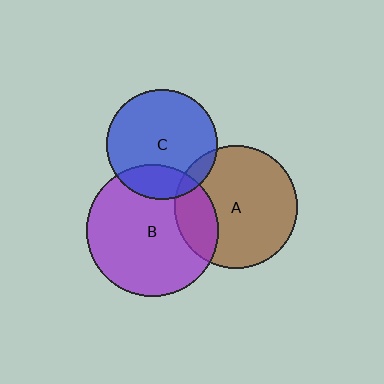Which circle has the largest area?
Circle B (purple).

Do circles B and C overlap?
Yes.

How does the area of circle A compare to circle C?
Approximately 1.2 times.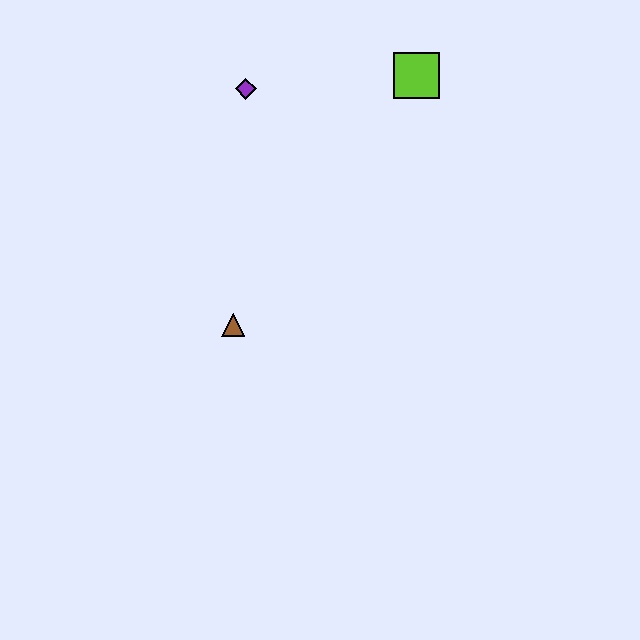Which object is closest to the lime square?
The purple diamond is closest to the lime square.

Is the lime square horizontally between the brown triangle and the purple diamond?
No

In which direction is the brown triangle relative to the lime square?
The brown triangle is below the lime square.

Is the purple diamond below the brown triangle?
No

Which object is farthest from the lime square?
The brown triangle is farthest from the lime square.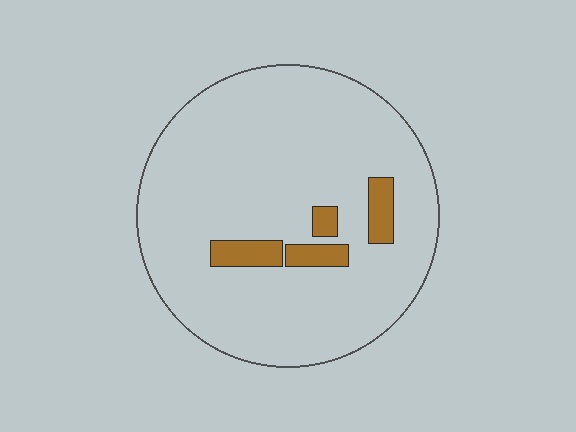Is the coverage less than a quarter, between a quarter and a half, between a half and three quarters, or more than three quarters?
Less than a quarter.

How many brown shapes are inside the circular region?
4.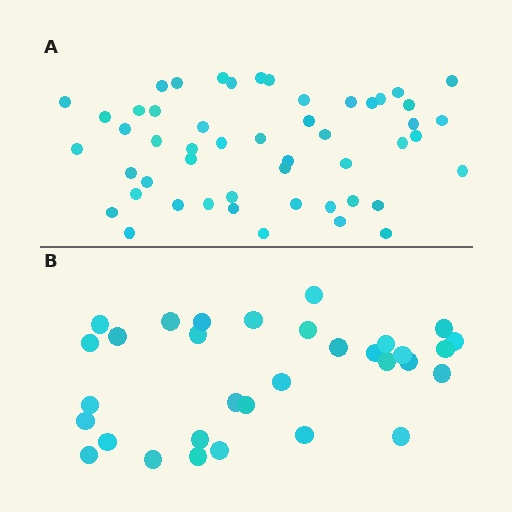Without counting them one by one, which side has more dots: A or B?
Region A (the top region) has more dots.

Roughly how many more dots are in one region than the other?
Region A has approximately 20 more dots than region B.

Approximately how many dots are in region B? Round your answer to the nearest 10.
About 30 dots. (The exact count is 32, which rounds to 30.)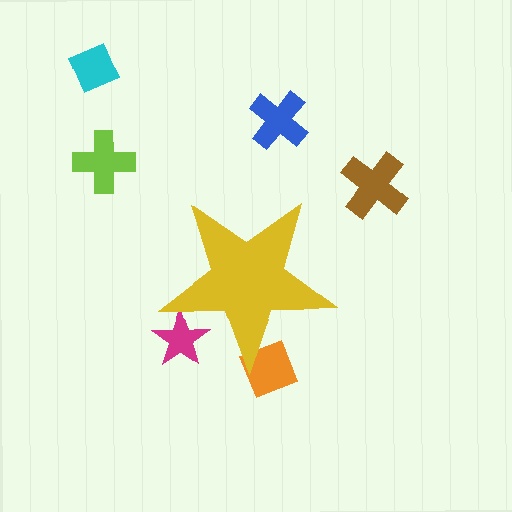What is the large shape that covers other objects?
A yellow star.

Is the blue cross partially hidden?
No, the blue cross is fully visible.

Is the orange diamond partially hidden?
Yes, the orange diamond is partially hidden behind the yellow star.